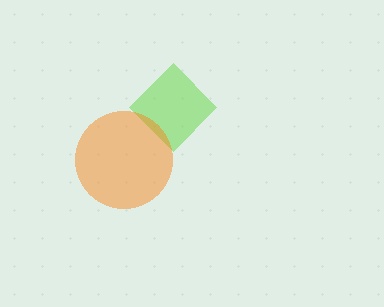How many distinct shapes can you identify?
There are 2 distinct shapes: a lime diamond, an orange circle.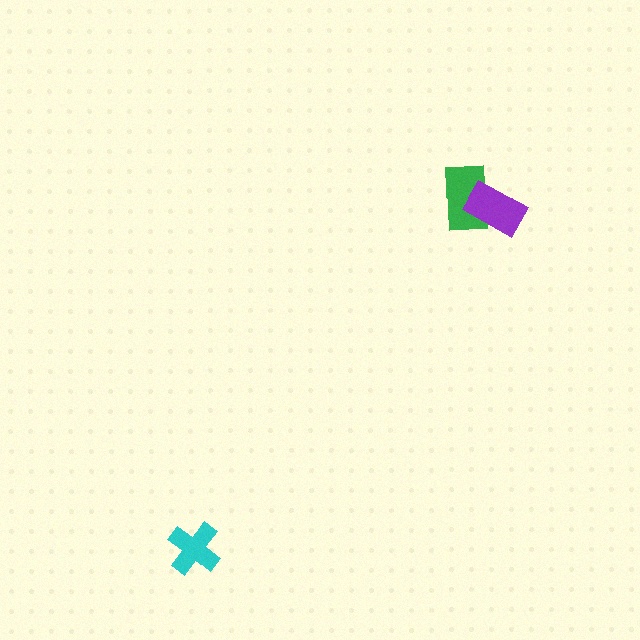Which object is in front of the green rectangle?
The purple rectangle is in front of the green rectangle.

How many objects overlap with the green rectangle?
1 object overlaps with the green rectangle.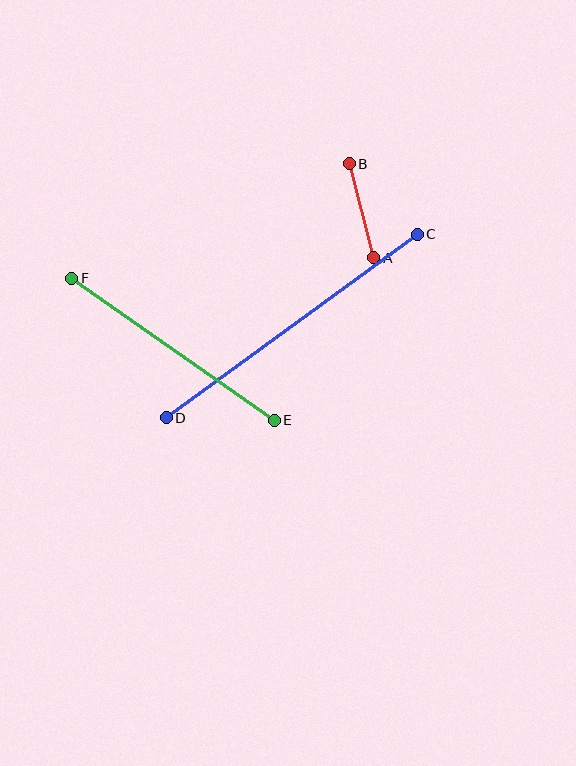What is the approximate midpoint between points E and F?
The midpoint is at approximately (173, 349) pixels.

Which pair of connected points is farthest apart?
Points C and D are farthest apart.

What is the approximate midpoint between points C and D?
The midpoint is at approximately (292, 326) pixels.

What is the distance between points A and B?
The distance is approximately 97 pixels.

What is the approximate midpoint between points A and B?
The midpoint is at approximately (361, 211) pixels.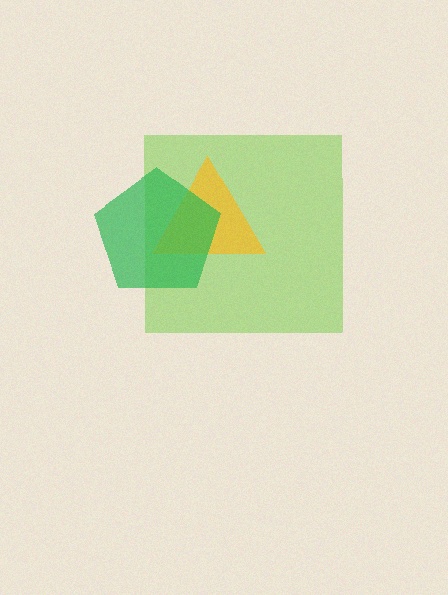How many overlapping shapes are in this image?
There are 3 overlapping shapes in the image.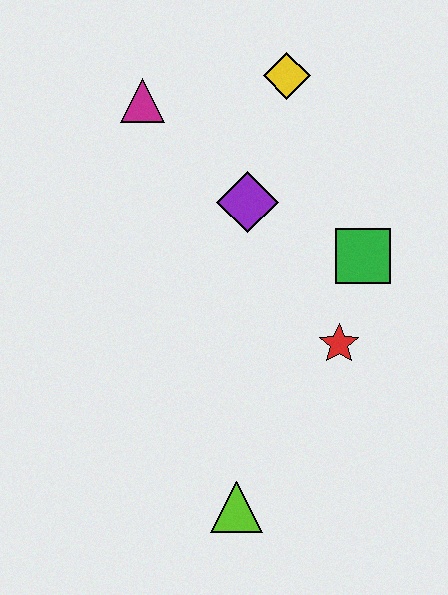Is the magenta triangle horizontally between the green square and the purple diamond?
No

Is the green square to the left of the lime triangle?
No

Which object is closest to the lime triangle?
The red star is closest to the lime triangle.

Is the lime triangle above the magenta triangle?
No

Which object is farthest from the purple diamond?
The lime triangle is farthest from the purple diamond.